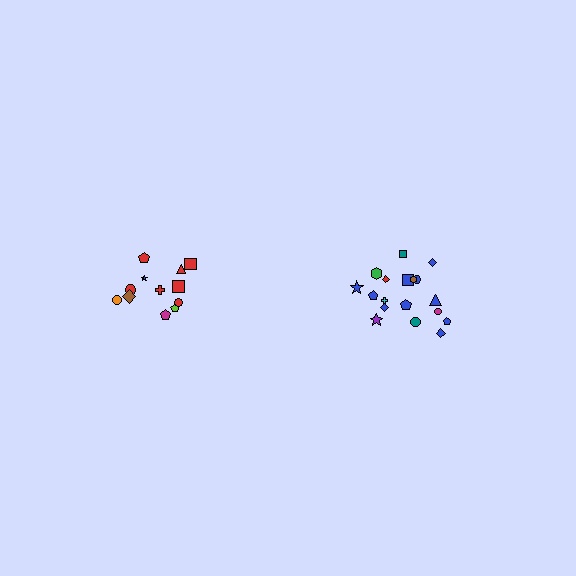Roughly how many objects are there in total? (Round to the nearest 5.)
Roughly 30 objects in total.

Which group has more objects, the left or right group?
The right group.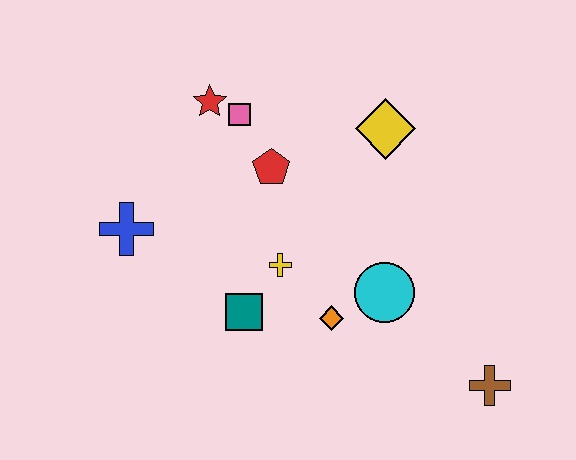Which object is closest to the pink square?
The red star is closest to the pink square.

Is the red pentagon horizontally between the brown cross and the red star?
Yes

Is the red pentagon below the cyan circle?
No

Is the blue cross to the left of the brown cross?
Yes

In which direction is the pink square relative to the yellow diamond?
The pink square is to the left of the yellow diamond.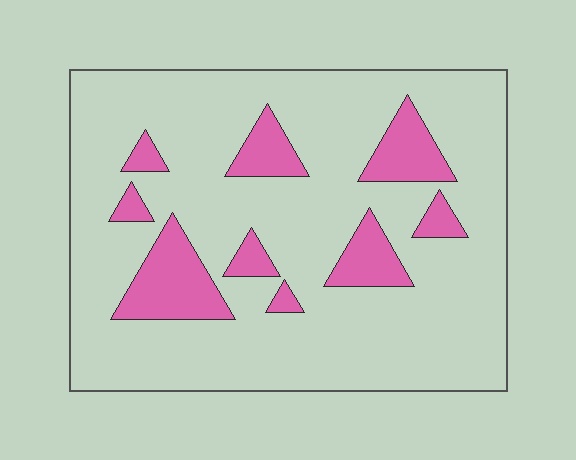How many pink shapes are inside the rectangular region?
9.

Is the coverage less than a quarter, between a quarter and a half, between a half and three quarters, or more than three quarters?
Less than a quarter.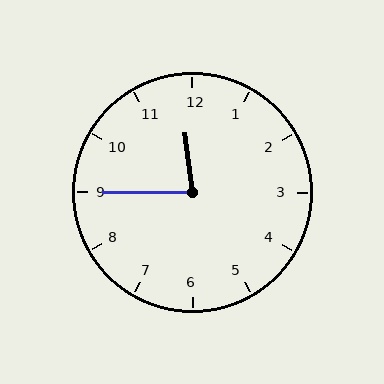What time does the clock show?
11:45.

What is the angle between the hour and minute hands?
Approximately 82 degrees.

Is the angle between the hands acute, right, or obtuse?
It is acute.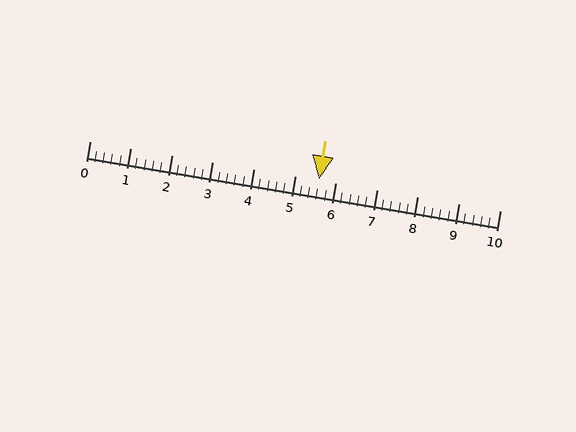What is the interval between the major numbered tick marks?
The major tick marks are spaced 1 units apart.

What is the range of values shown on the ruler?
The ruler shows values from 0 to 10.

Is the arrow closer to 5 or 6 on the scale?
The arrow is closer to 6.